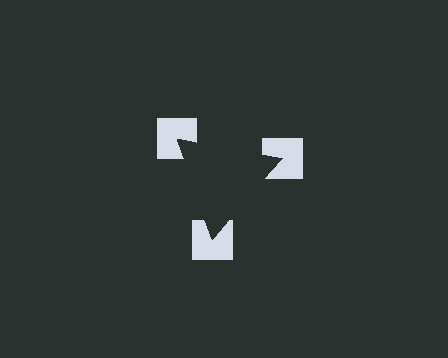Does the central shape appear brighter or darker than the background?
It typically appears slightly darker than the background, even though no actual brightness change is drawn.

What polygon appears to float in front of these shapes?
An illusory triangle — its edges are inferred from the aligned wedge cuts in the notched squares, not physically drawn.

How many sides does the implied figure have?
3 sides.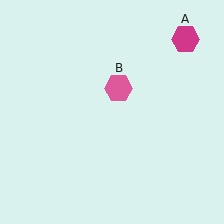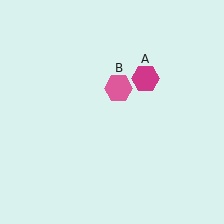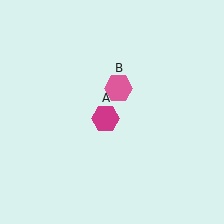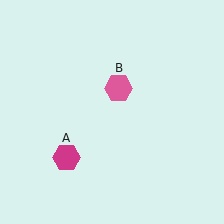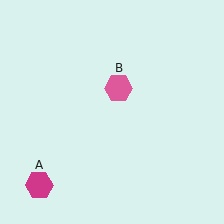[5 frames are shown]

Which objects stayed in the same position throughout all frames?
Pink hexagon (object B) remained stationary.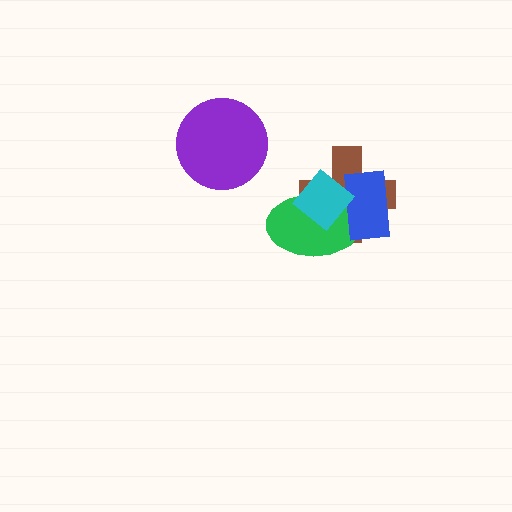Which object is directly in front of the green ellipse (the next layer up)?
The blue rectangle is directly in front of the green ellipse.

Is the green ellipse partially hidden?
Yes, it is partially covered by another shape.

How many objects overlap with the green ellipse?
3 objects overlap with the green ellipse.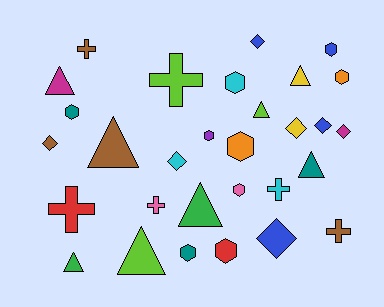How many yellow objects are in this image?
There are 2 yellow objects.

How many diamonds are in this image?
There are 7 diamonds.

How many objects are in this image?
There are 30 objects.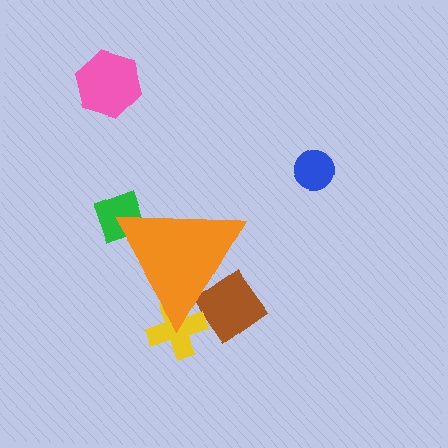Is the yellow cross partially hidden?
Yes, the yellow cross is partially hidden behind the orange triangle.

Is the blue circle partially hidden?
No, the blue circle is fully visible.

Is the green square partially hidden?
Yes, the green square is partially hidden behind the orange triangle.